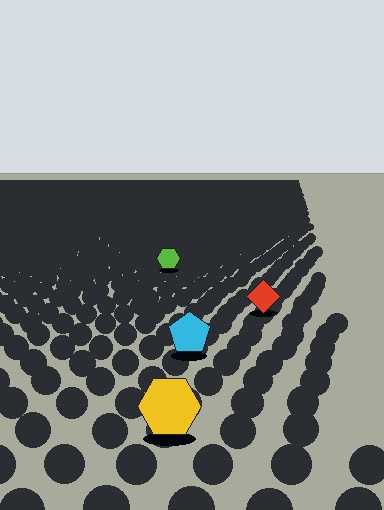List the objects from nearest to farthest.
From nearest to farthest: the yellow hexagon, the cyan pentagon, the red diamond, the lime hexagon.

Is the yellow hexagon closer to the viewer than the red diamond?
Yes. The yellow hexagon is closer — you can tell from the texture gradient: the ground texture is coarser near it.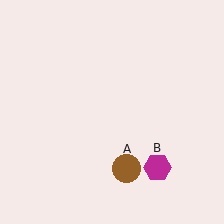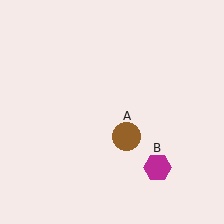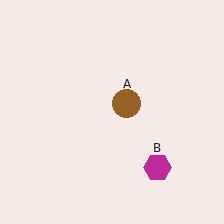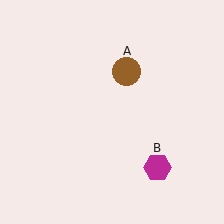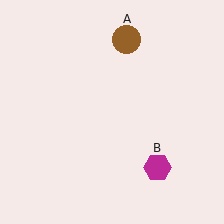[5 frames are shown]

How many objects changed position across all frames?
1 object changed position: brown circle (object A).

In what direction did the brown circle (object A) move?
The brown circle (object A) moved up.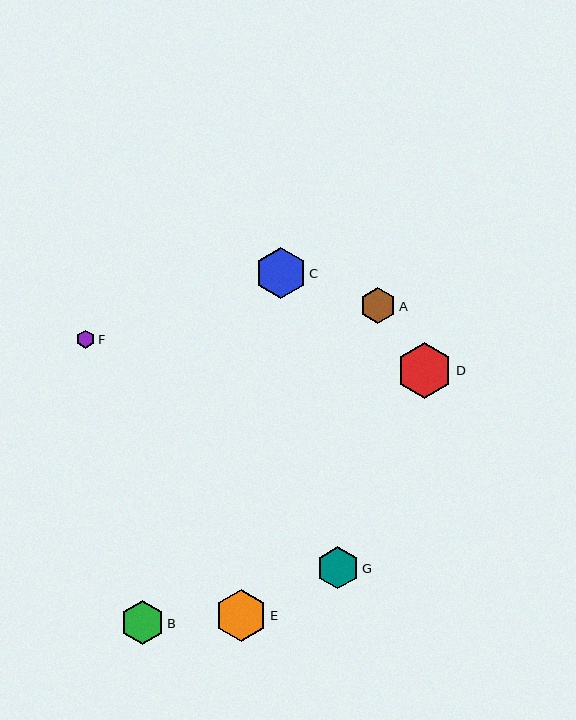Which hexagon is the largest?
Hexagon D is the largest with a size of approximately 56 pixels.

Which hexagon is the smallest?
Hexagon F is the smallest with a size of approximately 18 pixels.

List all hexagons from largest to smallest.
From largest to smallest: D, E, C, B, G, A, F.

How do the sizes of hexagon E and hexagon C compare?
Hexagon E and hexagon C are approximately the same size.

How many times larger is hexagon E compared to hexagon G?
Hexagon E is approximately 1.2 times the size of hexagon G.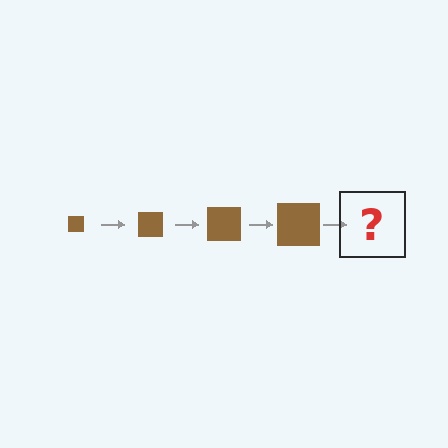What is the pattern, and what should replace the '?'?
The pattern is that the square gets progressively larger each step. The '?' should be a brown square, larger than the previous one.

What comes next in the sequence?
The next element should be a brown square, larger than the previous one.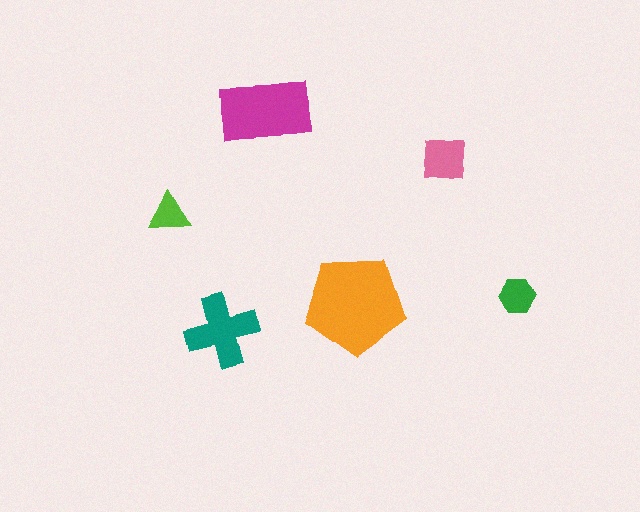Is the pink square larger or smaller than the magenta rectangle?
Smaller.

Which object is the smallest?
The lime triangle.